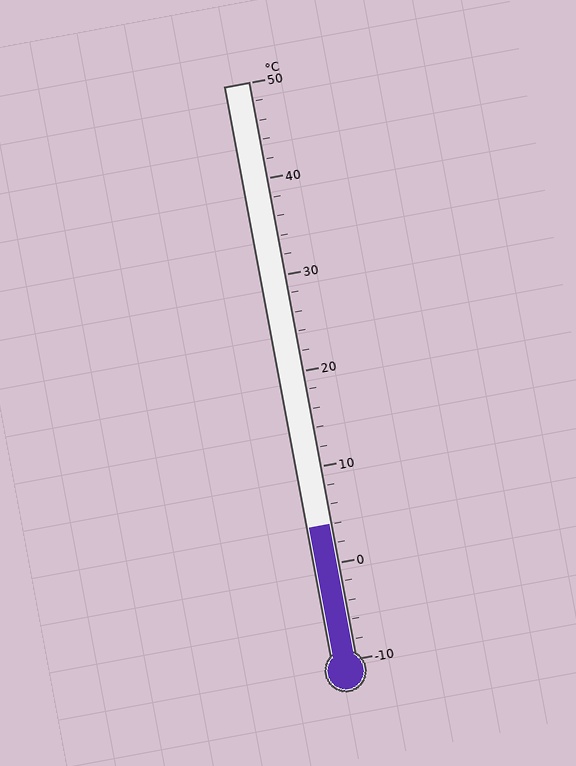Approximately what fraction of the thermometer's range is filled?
The thermometer is filled to approximately 25% of its range.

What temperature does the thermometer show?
The thermometer shows approximately 4°C.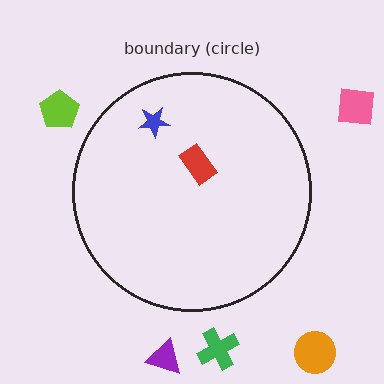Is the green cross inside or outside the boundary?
Outside.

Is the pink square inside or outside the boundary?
Outside.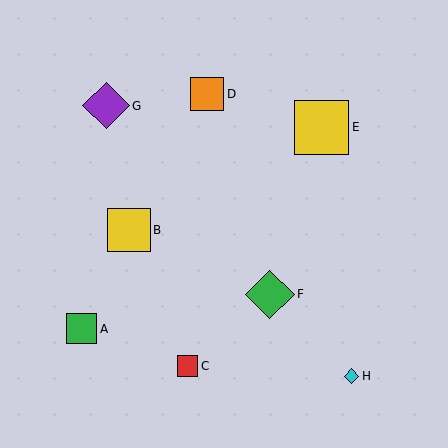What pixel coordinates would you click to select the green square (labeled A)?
Click at (82, 329) to select the green square A.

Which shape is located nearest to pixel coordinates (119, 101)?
The purple diamond (labeled G) at (106, 106) is nearest to that location.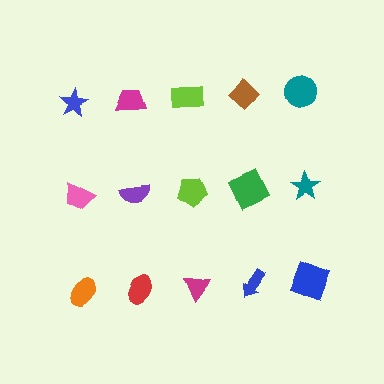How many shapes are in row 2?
5 shapes.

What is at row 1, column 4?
A brown diamond.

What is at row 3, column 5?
A blue square.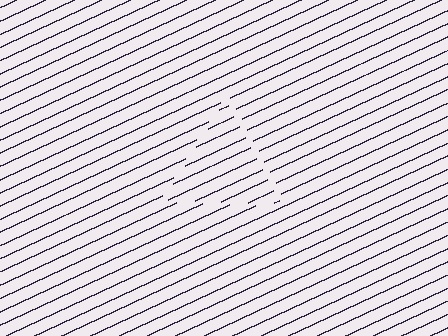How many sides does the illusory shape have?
3 sides — the line-ends trace a triangle.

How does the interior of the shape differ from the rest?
The interior of the shape contains the same grating, shifted by half a period — the contour is defined by the phase discontinuity where line-ends from the inner and outer gratings abut.